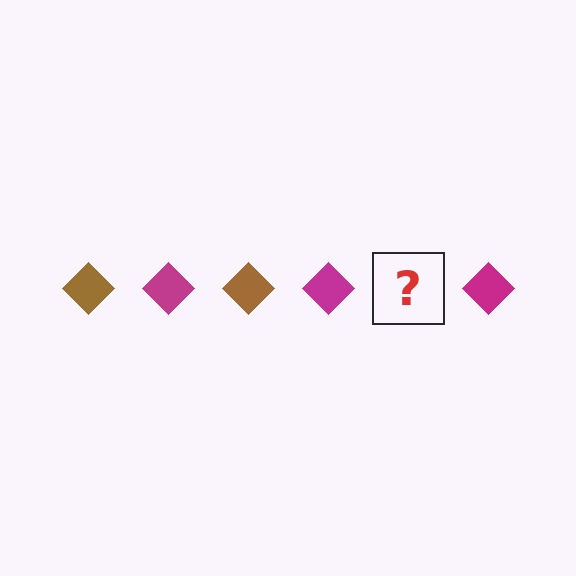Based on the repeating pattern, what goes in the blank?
The blank should be a brown diamond.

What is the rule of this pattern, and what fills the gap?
The rule is that the pattern cycles through brown, magenta diamonds. The gap should be filled with a brown diamond.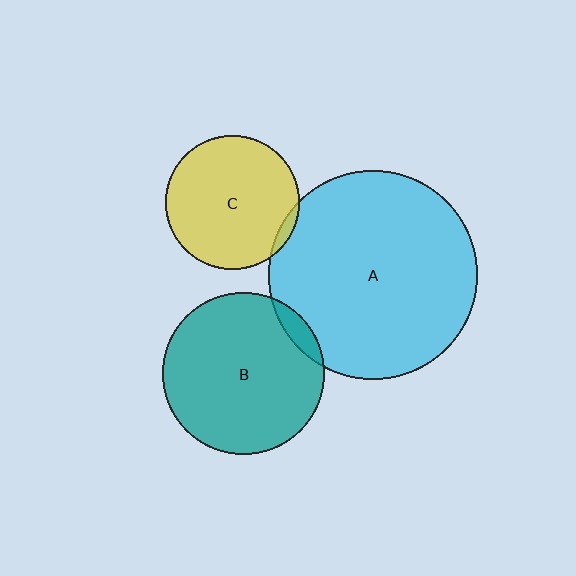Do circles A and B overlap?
Yes.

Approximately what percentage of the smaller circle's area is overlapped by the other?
Approximately 5%.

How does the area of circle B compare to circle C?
Approximately 1.5 times.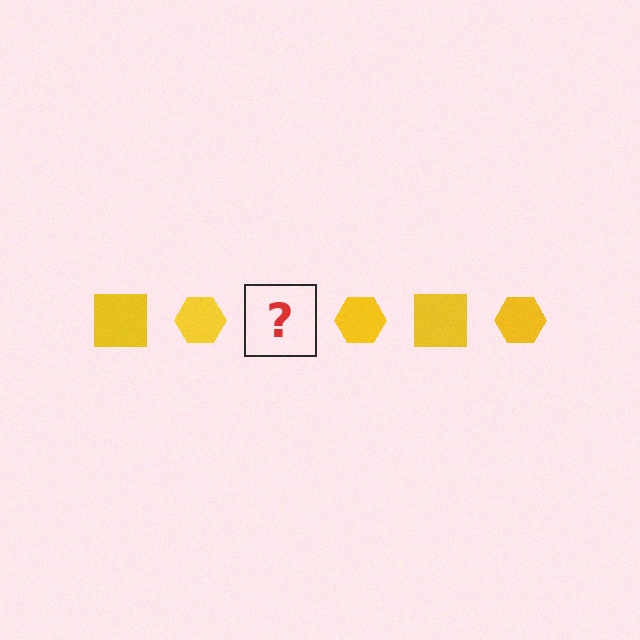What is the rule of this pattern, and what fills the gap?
The rule is that the pattern cycles through square, hexagon shapes in yellow. The gap should be filled with a yellow square.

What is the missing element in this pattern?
The missing element is a yellow square.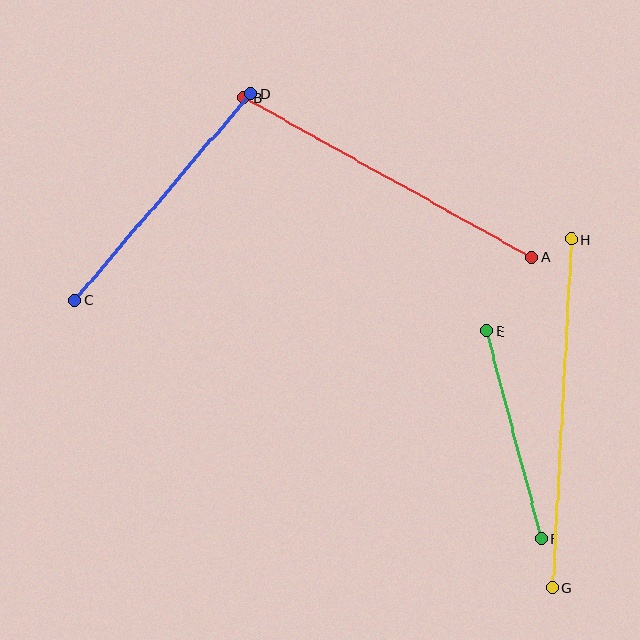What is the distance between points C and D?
The distance is approximately 271 pixels.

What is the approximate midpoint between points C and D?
The midpoint is at approximately (163, 197) pixels.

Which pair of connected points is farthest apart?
Points G and H are farthest apart.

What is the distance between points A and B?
The distance is approximately 329 pixels.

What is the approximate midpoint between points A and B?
The midpoint is at approximately (388, 178) pixels.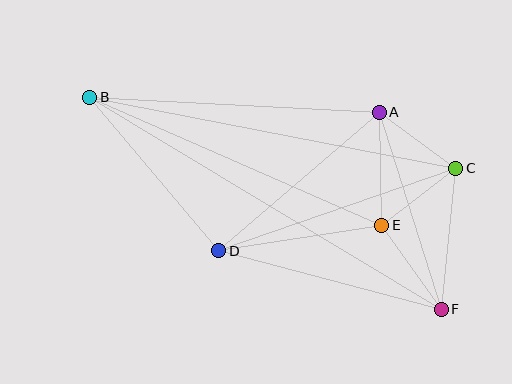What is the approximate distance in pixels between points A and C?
The distance between A and C is approximately 95 pixels.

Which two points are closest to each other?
Points C and E are closest to each other.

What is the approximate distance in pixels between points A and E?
The distance between A and E is approximately 113 pixels.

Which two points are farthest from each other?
Points B and F are farthest from each other.